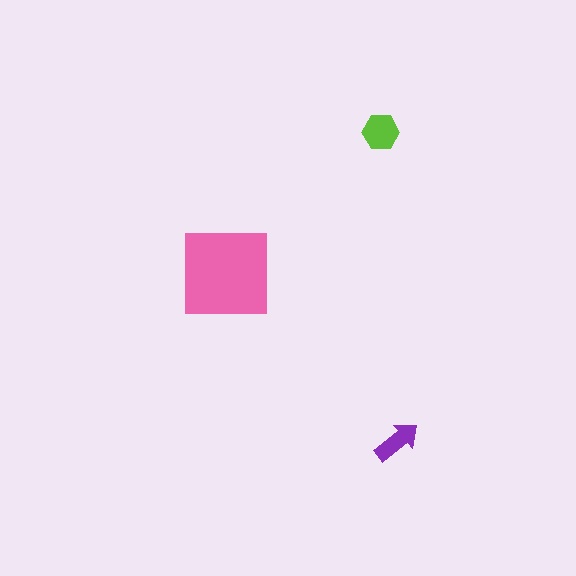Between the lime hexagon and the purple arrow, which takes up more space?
The lime hexagon.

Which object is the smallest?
The purple arrow.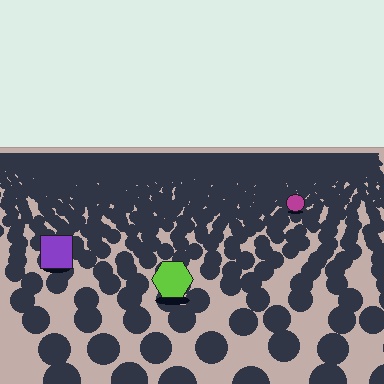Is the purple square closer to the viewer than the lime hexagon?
No. The lime hexagon is closer — you can tell from the texture gradient: the ground texture is coarser near it.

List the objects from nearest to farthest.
From nearest to farthest: the lime hexagon, the purple square, the magenta circle.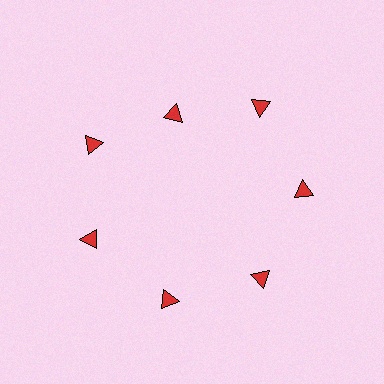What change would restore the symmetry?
The symmetry would be restored by moving it outward, back onto the ring so that all 7 triangles sit at equal angles and equal distance from the center.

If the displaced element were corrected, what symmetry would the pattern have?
It would have 7-fold rotational symmetry — the pattern would map onto itself every 51 degrees.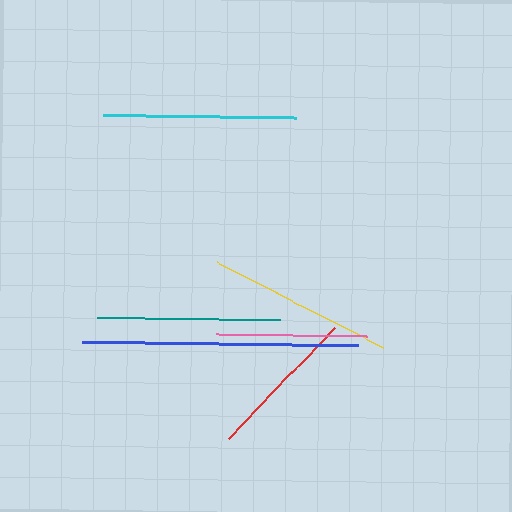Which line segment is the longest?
The blue line is the longest at approximately 276 pixels.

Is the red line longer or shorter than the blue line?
The blue line is longer than the red line.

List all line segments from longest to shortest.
From longest to shortest: blue, cyan, yellow, teal, red, pink.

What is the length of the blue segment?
The blue segment is approximately 276 pixels long.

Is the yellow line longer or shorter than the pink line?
The yellow line is longer than the pink line.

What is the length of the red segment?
The red segment is approximately 153 pixels long.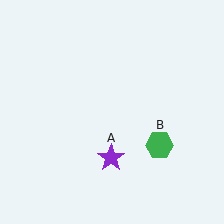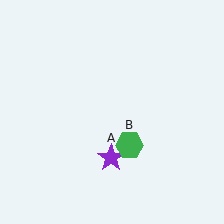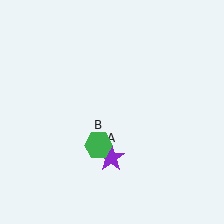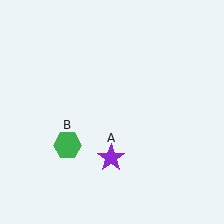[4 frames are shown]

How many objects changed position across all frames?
1 object changed position: green hexagon (object B).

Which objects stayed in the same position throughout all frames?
Purple star (object A) remained stationary.